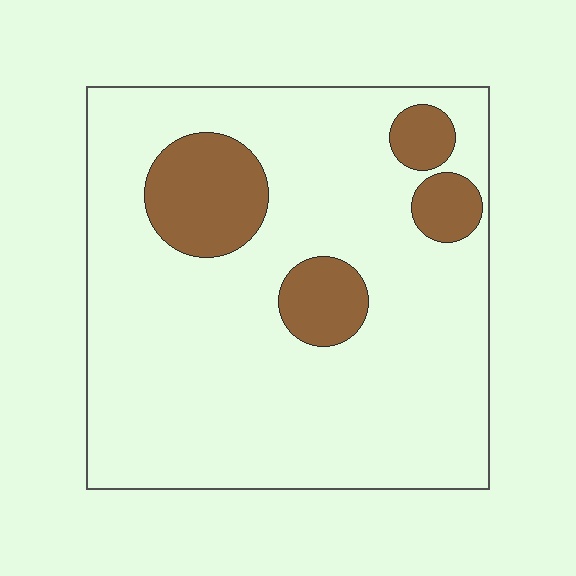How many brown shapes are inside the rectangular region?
4.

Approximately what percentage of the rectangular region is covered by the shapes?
Approximately 15%.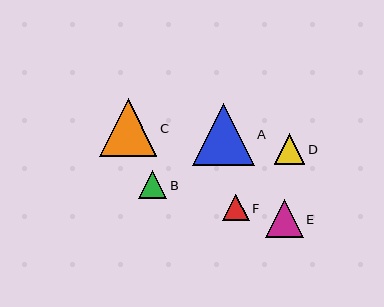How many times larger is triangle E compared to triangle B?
Triangle E is approximately 1.4 times the size of triangle B.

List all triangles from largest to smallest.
From largest to smallest: A, C, E, D, B, F.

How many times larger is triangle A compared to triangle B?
Triangle A is approximately 2.2 times the size of triangle B.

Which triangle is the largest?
Triangle A is the largest with a size of approximately 62 pixels.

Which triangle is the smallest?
Triangle F is the smallest with a size of approximately 26 pixels.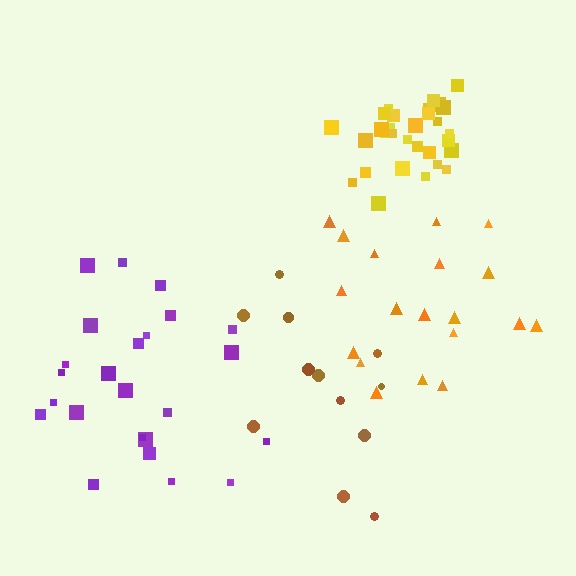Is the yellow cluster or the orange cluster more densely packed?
Yellow.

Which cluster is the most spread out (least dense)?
Brown.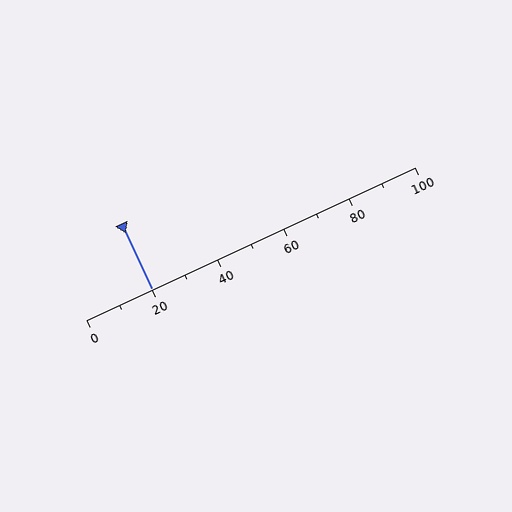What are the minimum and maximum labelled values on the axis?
The axis runs from 0 to 100.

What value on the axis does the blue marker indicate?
The marker indicates approximately 20.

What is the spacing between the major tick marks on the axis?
The major ticks are spaced 20 apart.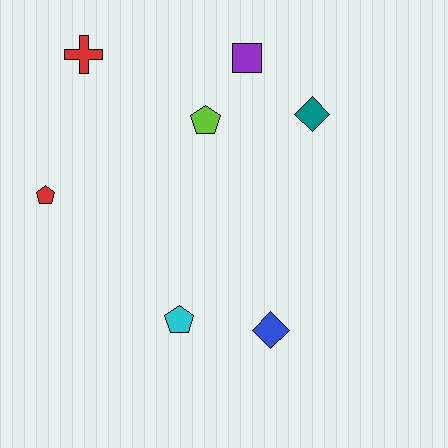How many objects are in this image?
There are 7 objects.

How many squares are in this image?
There is 1 square.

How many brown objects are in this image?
There are no brown objects.